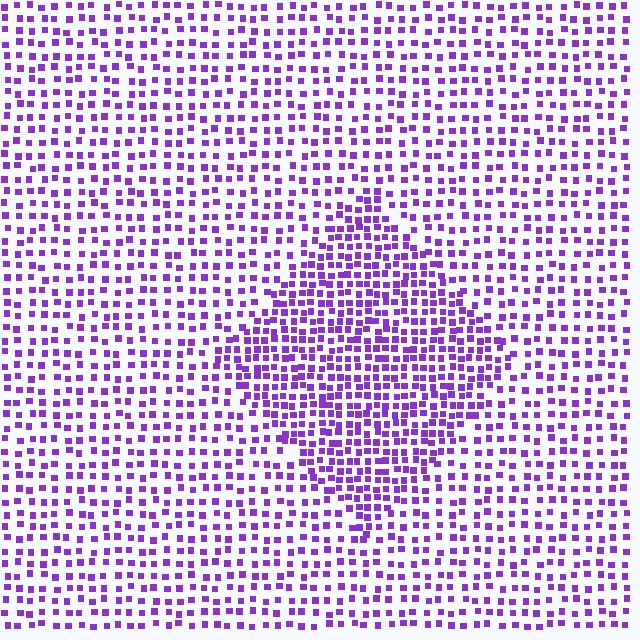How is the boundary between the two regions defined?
The boundary is defined by a change in element density (approximately 1.8x ratio). All elements are the same color, size, and shape.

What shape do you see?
I see a diamond.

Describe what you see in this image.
The image contains small purple elements arranged at two different densities. A diamond-shaped region is visible where the elements are more densely packed than the surrounding area.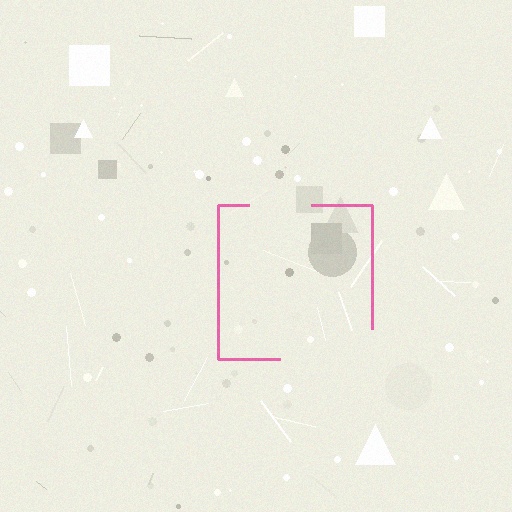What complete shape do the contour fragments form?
The contour fragments form a square.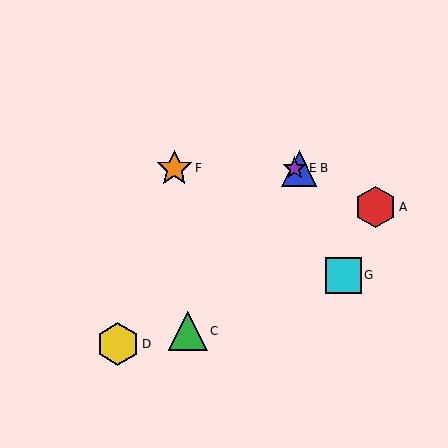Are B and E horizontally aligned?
Yes, both are at y≈168.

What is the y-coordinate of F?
Object F is at y≈168.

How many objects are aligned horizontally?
3 objects (B, E, F) are aligned horizontally.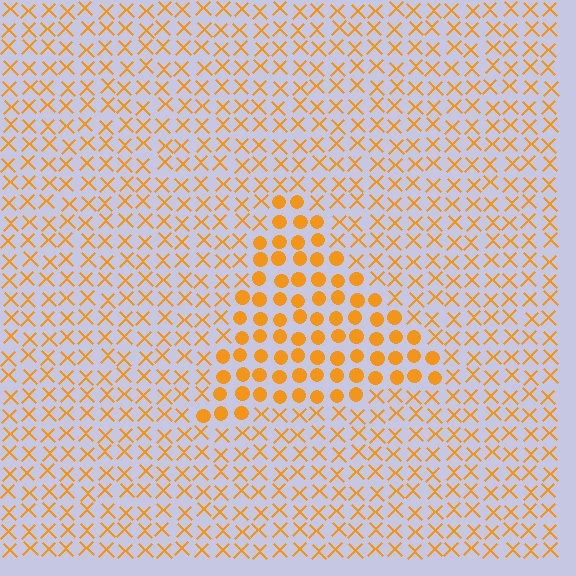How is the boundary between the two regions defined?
The boundary is defined by a change in element shape: circles inside vs. X marks outside. All elements share the same color and spacing.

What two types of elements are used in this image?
The image uses circles inside the triangle region and X marks outside it.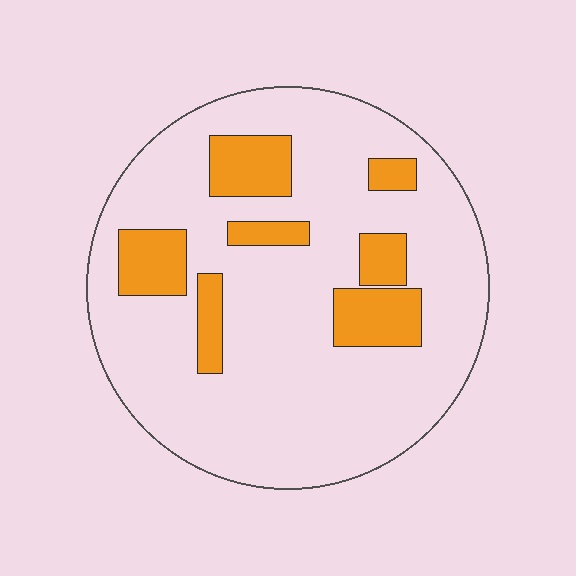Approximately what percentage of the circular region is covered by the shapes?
Approximately 20%.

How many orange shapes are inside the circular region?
7.